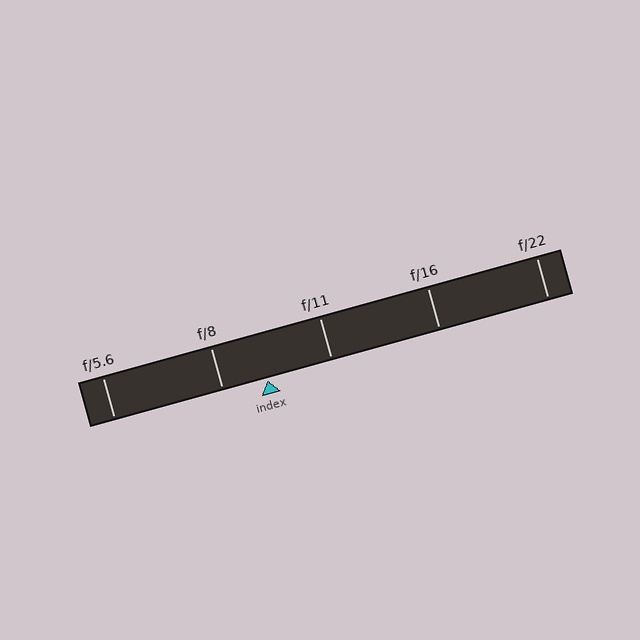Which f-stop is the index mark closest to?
The index mark is closest to f/8.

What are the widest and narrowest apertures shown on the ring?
The widest aperture shown is f/5.6 and the narrowest is f/22.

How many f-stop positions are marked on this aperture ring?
There are 5 f-stop positions marked.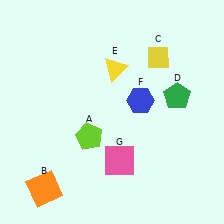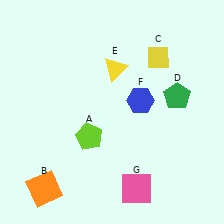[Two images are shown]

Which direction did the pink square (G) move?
The pink square (G) moved down.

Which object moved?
The pink square (G) moved down.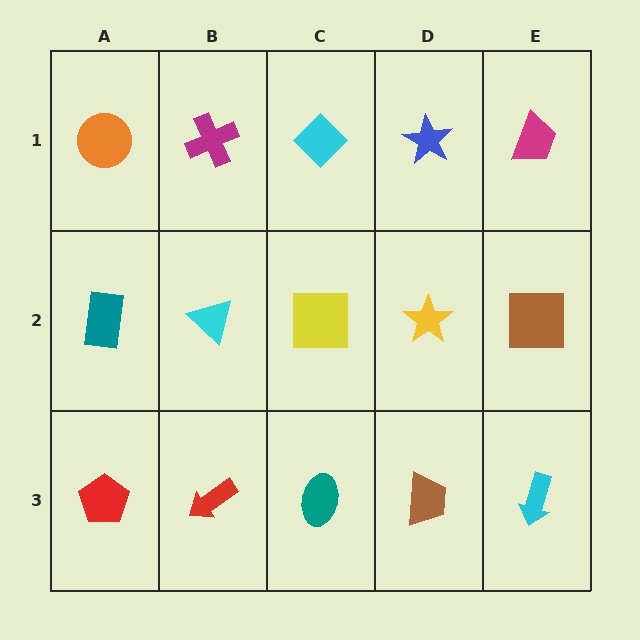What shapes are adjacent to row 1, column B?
A cyan triangle (row 2, column B), an orange circle (row 1, column A), a cyan diamond (row 1, column C).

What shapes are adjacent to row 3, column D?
A yellow star (row 2, column D), a teal ellipse (row 3, column C), a cyan arrow (row 3, column E).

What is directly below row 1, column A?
A teal rectangle.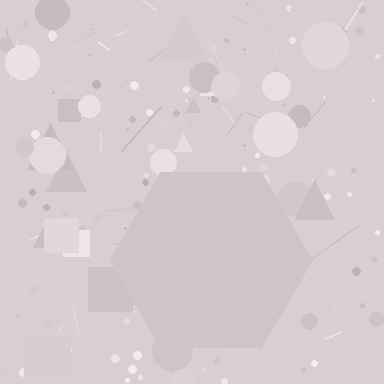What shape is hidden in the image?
A hexagon is hidden in the image.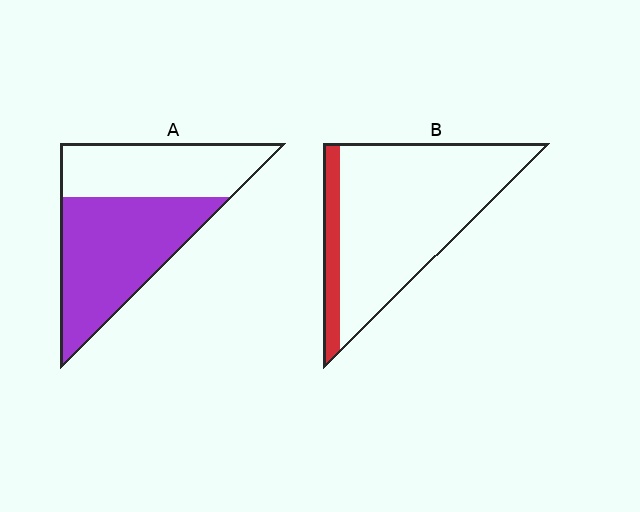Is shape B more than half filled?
No.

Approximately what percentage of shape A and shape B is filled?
A is approximately 60% and B is approximately 15%.